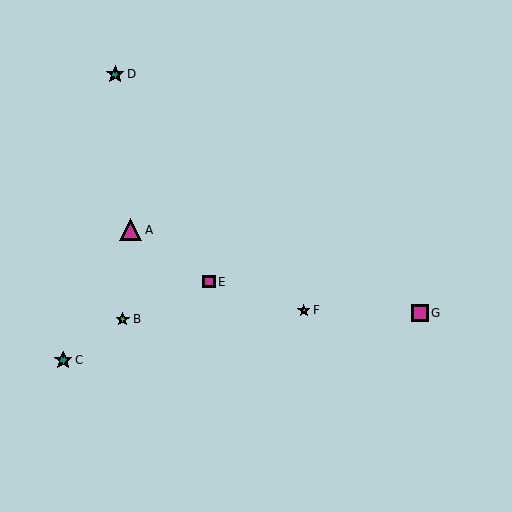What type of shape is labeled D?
Shape D is a teal star.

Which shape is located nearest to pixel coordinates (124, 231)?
The magenta triangle (labeled A) at (131, 230) is nearest to that location.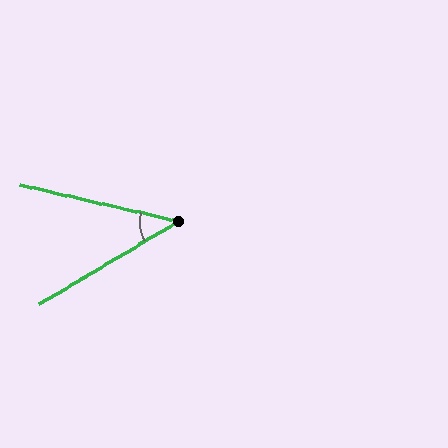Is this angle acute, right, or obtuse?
It is acute.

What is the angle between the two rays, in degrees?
Approximately 44 degrees.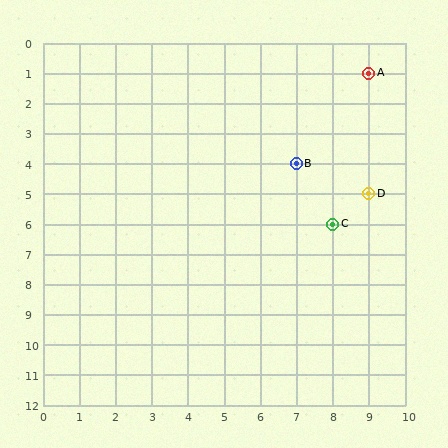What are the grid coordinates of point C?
Point C is at grid coordinates (8, 6).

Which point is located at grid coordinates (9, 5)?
Point D is at (9, 5).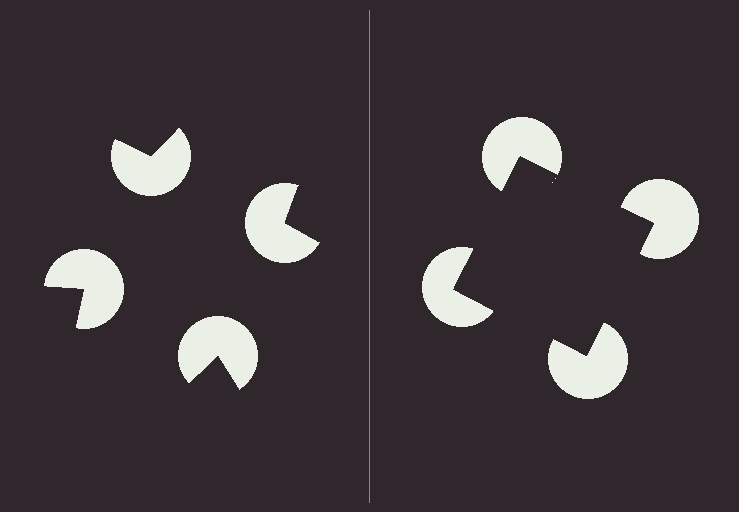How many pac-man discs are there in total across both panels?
8 — 4 on each side.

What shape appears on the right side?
An illusory square.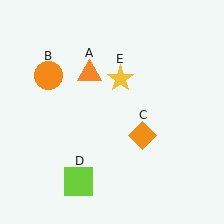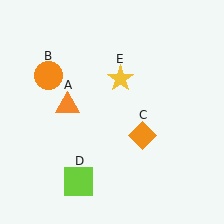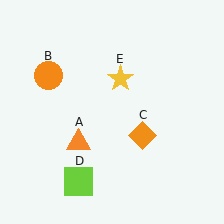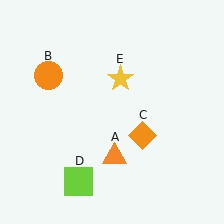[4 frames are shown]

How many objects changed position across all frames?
1 object changed position: orange triangle (object A).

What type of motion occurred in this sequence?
The orange triangle (object A) rotated counterclockwise around the center of the scene.